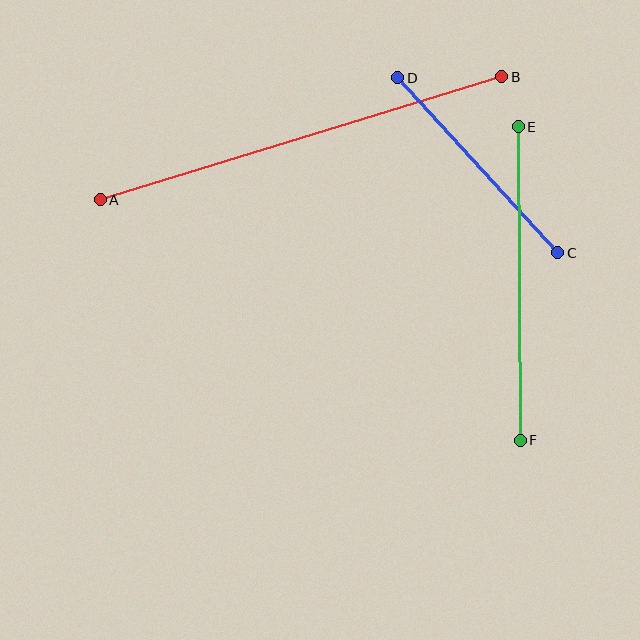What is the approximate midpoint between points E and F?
The midpoint is at approximately (519, 283) pixels.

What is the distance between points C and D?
The distance is approximately 237 pixels.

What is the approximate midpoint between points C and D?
The midpoint is at approximately (478, 165) pixels.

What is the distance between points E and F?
The distance is approximately 313 pixels.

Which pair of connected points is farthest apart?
Points A and B are farthest apart.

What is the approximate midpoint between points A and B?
The midpoint is at approximately (301, 138) pixels.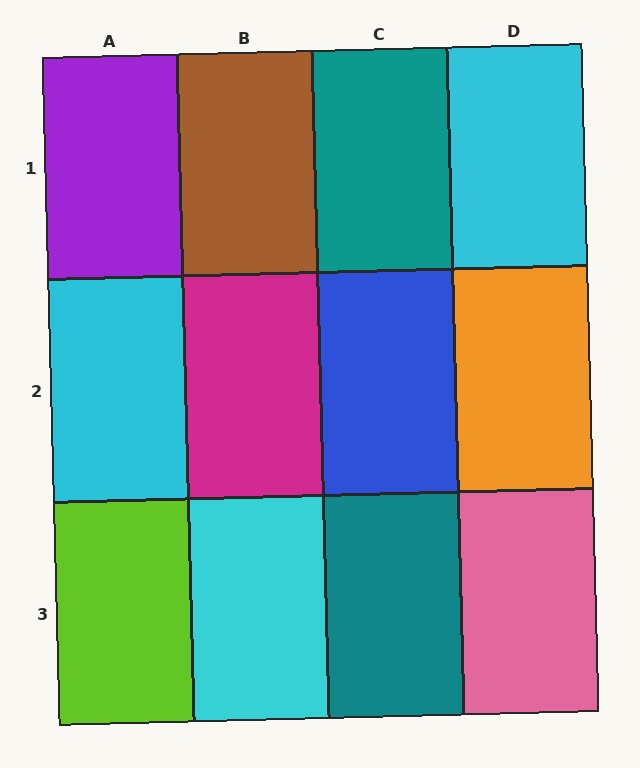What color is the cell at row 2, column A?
Cyan.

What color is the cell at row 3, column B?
Cyan.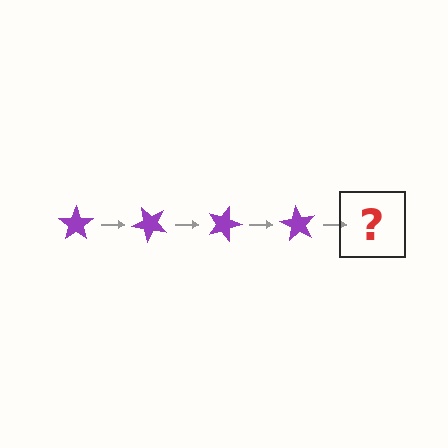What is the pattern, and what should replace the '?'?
The pattern is that the star rotates 45 degrees each step. The '?' should be a purple star rotated 180 degrees.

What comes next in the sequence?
The next element should be a purple star rotated 180 degrees.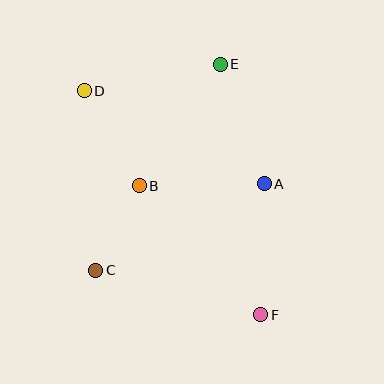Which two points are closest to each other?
Points B and C are closest to each other.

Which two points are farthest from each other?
Points D and F are farthest from each other.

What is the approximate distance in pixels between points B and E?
The distance between B and E is approximately 146 pixels.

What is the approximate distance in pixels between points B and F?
The distance between B and F is approximately 178 pixels.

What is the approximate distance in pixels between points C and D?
The distance between C and D is approximately 180 pixels.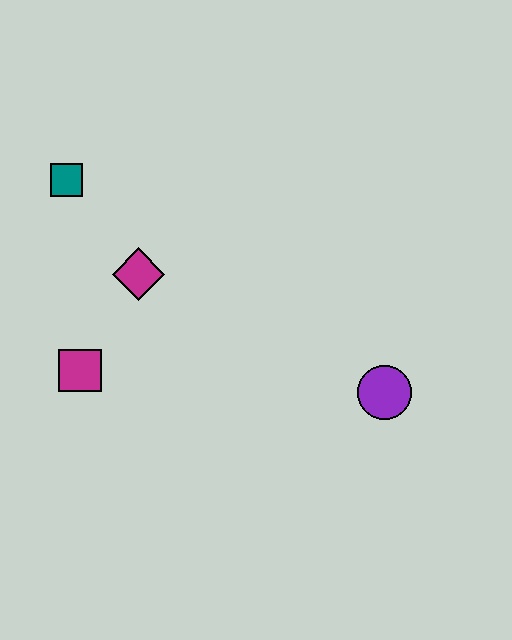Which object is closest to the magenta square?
The magenta diamond is closest to the magenta square.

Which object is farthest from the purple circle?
The teal square is farthest from the purple circle.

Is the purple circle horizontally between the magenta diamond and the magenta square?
No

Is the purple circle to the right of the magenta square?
Yes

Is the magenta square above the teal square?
No